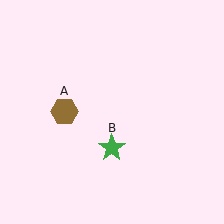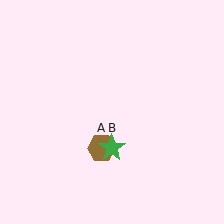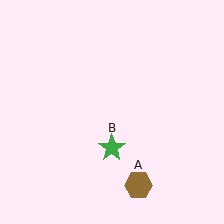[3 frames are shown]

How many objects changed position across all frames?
1 object changed position: brown hexagon (object A).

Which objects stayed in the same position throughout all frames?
Green star (object B) remained stationary.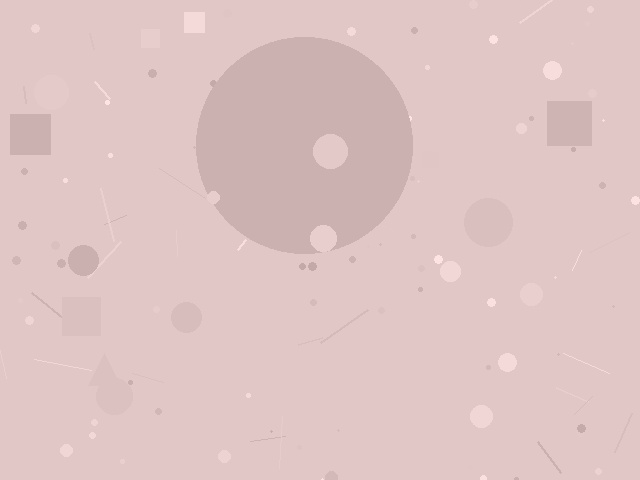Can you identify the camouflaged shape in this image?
The camouflaged shape is a circle.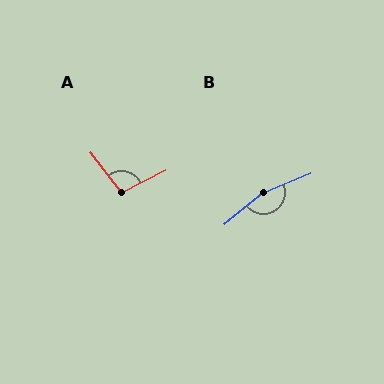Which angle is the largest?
B, at approximately 163 degrees.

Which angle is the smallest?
A, at approximately 101 degrees.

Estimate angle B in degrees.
Approximately 163 degrees.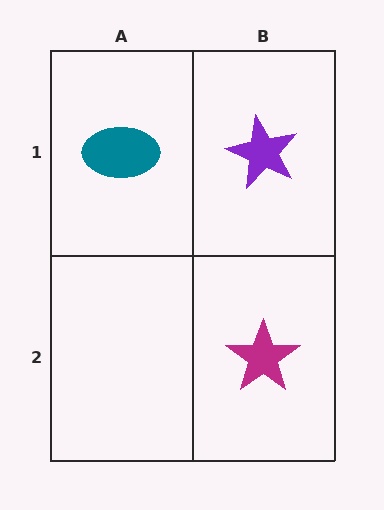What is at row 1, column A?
A teal ellipse.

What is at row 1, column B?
A purple star.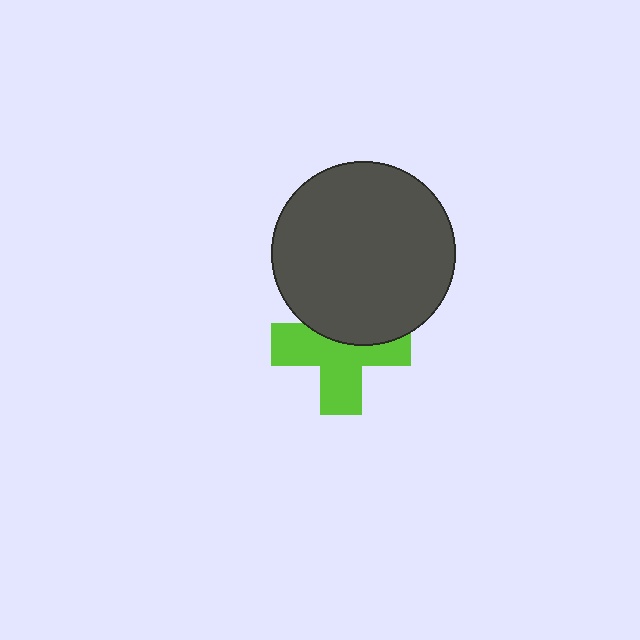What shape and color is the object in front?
The object in front is a dark gray circle.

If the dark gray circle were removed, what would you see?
You would see the complete lime cross.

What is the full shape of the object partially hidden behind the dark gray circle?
The partially hidden object is a lime cross.